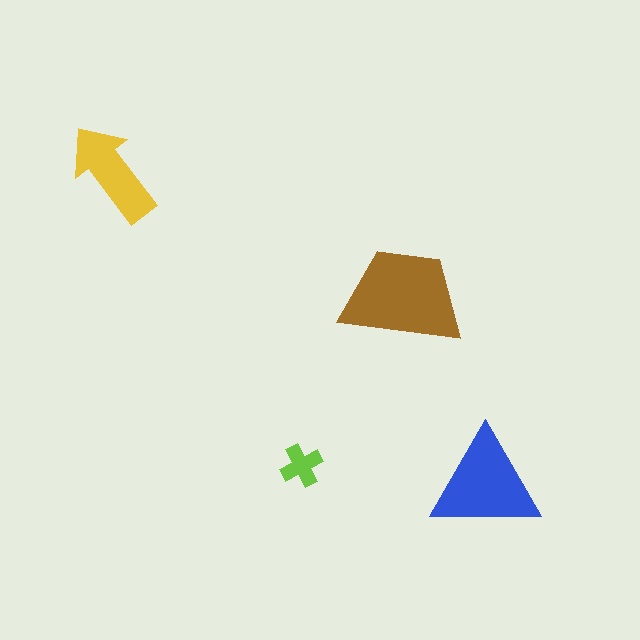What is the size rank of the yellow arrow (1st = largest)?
3rd.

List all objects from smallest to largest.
The lime cross, the yellow arrow, the blue triangle, the brown trapezoid.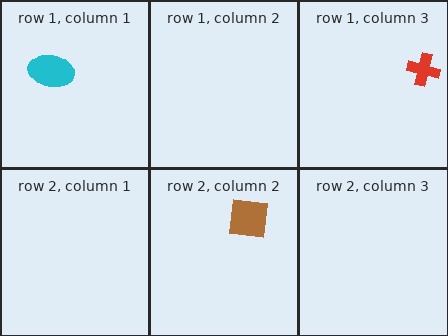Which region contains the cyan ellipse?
The row 1, column 1 region.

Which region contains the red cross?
The row 1, column 3 region.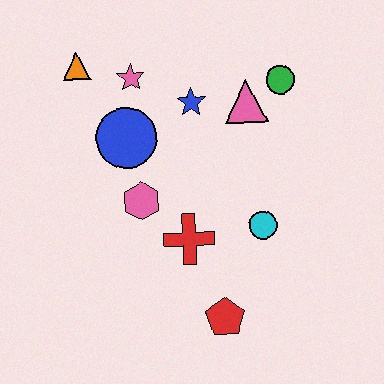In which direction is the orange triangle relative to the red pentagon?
The orange triangle is above the red pentagon.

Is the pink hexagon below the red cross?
No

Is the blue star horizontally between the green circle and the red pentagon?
No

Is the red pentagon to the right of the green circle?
No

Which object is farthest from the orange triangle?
The red pentagon is farthest from the orange triangle.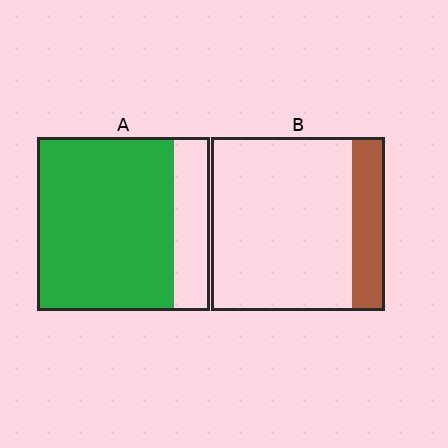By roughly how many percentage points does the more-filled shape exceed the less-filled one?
By roughly 60 percentage points (A over B).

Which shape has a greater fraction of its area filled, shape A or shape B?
Shape A.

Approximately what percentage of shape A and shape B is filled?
A is approximately 80% and B is approximately 20%.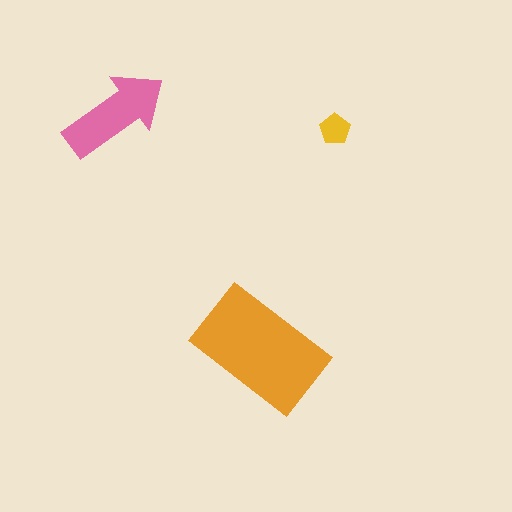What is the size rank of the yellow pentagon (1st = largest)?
3rd.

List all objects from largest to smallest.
The orange rectangle, the pink arrow, the yellow pentagon.